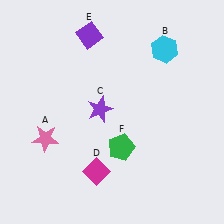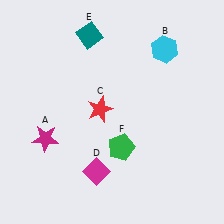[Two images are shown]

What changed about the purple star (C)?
In Image 1, C is purple. In Image 2, it changed to red.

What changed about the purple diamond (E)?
In Image 1, E is purple. In Image 2, it changed to teal.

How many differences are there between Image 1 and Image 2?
There are 3 differences between the two images.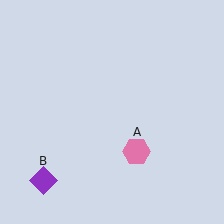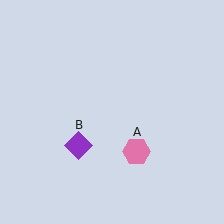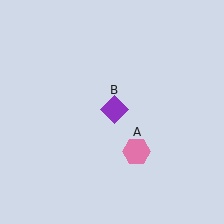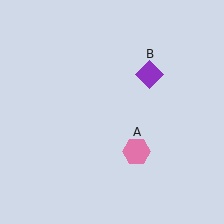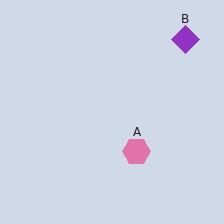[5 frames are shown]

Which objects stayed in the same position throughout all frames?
Pink hexagon (object A) remained stationary.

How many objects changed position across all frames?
1 object changed position: purple diamond (object B).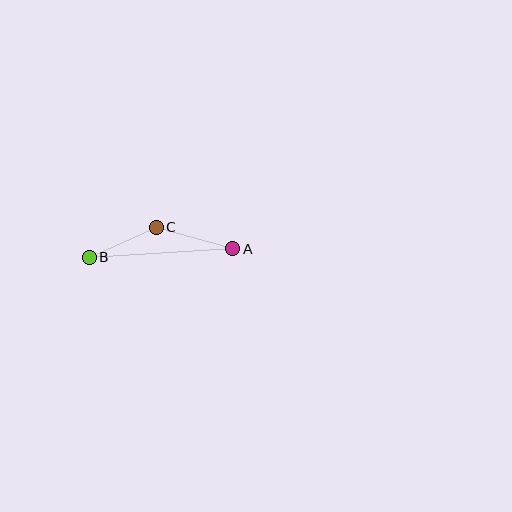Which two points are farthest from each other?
Points A and B are farthest from each other.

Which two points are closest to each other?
Points B and C are closest to each other.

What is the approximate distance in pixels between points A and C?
The distance between A and C is approximately 80 pixels.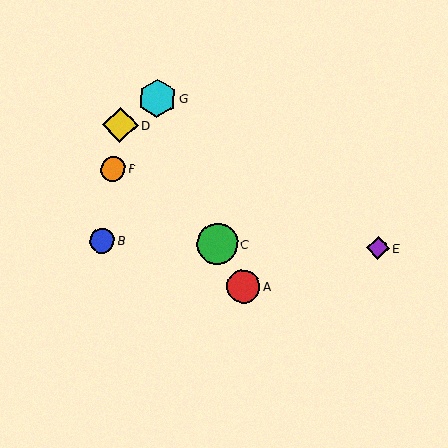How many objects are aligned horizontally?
3 objects (B, C, E) are aligned horizontally.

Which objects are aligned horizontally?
Objects B, C, E are aligned horizontally.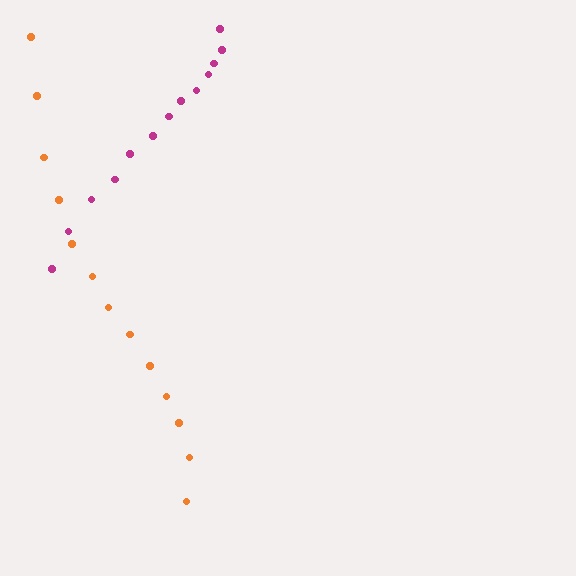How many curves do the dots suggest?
There are 2 distinct paths.